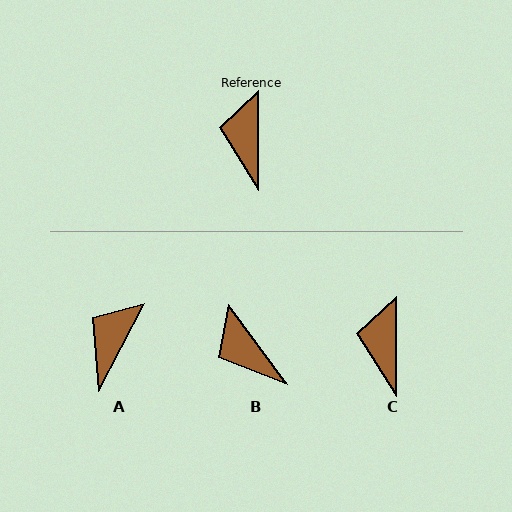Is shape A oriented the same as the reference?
No, it is off by about 28 degrees.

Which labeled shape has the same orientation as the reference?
C.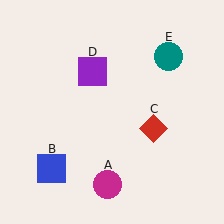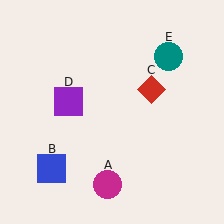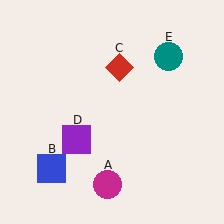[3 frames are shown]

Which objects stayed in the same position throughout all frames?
Magenta circle (object A) and blue square (object B) and teal circle (object E) remained stationary.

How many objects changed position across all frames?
2 objects changed position: red diamond (object C), purple square (object D).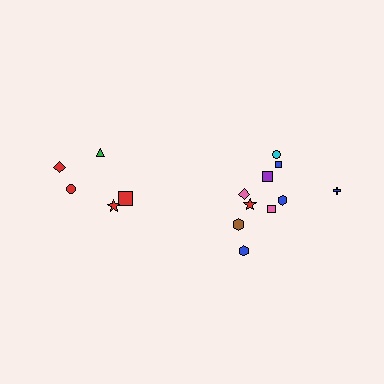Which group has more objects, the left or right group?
The right group.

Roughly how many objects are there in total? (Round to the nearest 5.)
Roughly 15 objects in total.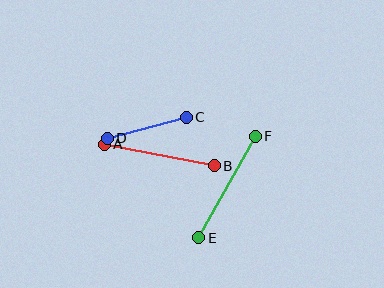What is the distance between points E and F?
The distance is approximately 117 pixels.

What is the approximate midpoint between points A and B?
The midpoint is at approximately (159, 155) pixels.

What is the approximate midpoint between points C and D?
The midpoint is at approximately (147, 128) pixels.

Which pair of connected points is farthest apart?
Points E and F are farthest apart.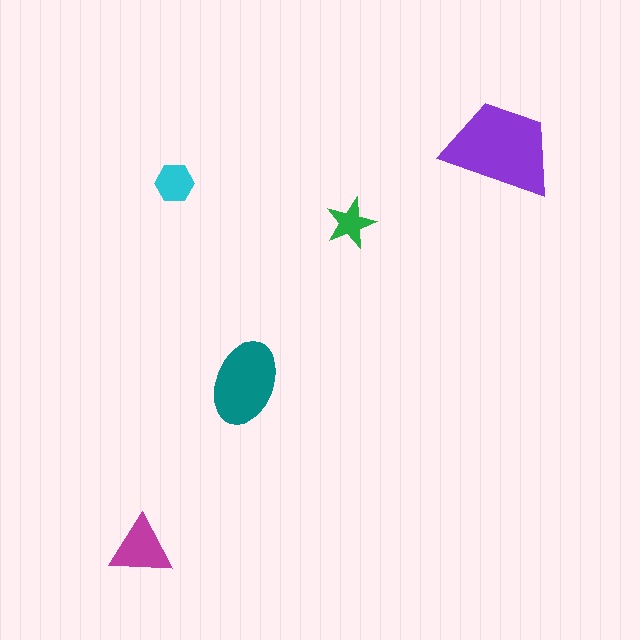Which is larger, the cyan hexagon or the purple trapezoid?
The purple trapezoid.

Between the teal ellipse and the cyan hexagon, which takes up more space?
The teal ellipse.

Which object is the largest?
The purple trapezoid.